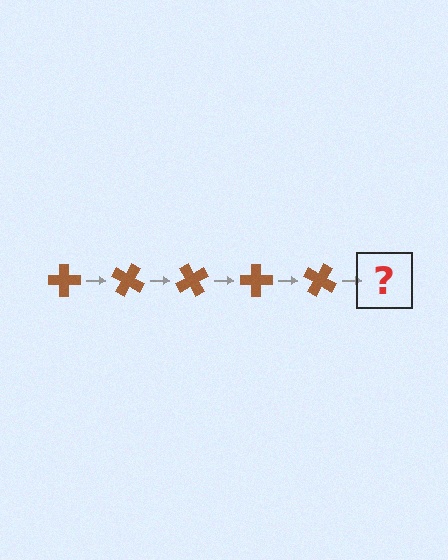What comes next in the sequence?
The next element should be a brown cross rotated 150 degrees.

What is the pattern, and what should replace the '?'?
The pattern is that the cross rotates 30 degrees each step. The '?' should be a brown cross rotated 150 degrees.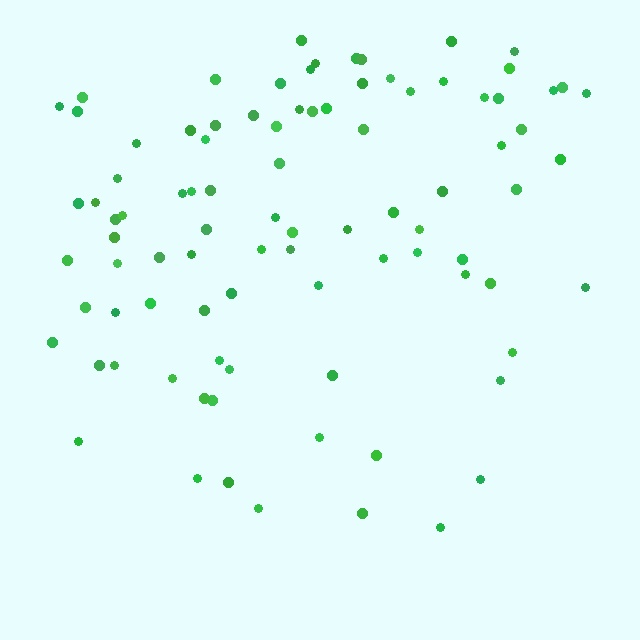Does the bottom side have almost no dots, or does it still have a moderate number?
Still a moderate number, just noticeably fewer than the top.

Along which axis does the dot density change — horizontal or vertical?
Vertical.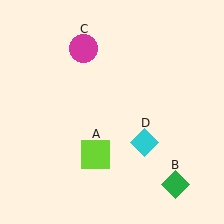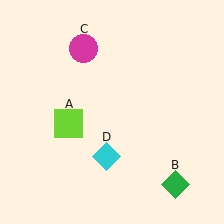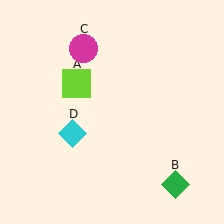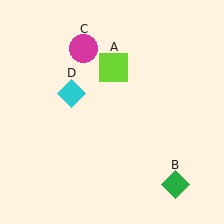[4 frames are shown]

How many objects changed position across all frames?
2 objects changed position: lime square (object A), cyan diamond (object D).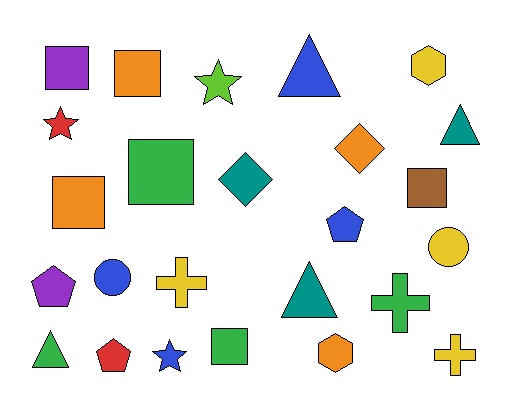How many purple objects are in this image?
There are 2 purple objects.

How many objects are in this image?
There are 25 objects.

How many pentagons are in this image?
There are 3 pentagons.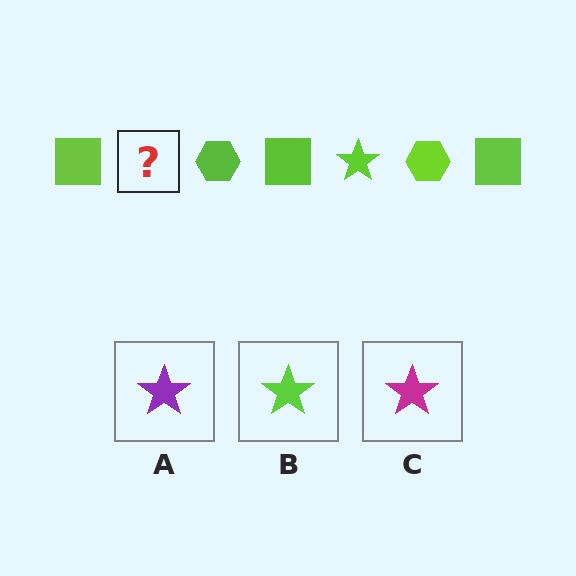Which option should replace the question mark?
Option B.